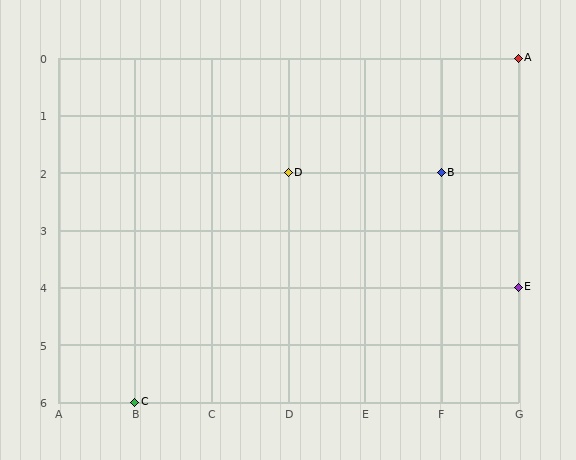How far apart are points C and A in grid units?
Points C and A are 5 columns and 6 rows apart (about 7.8 grid units diagonally).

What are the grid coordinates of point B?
Point B is at grid coordinates (F, 2).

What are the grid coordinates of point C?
Point C is at grid coordinates (B, 6).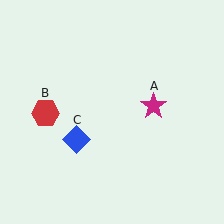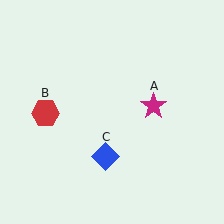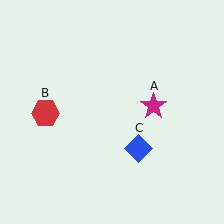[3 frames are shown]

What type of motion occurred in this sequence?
The blue diamond (object C) rotated counterclockwise around the center of the scene.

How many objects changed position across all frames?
1 object changed position: blue diamond (object C).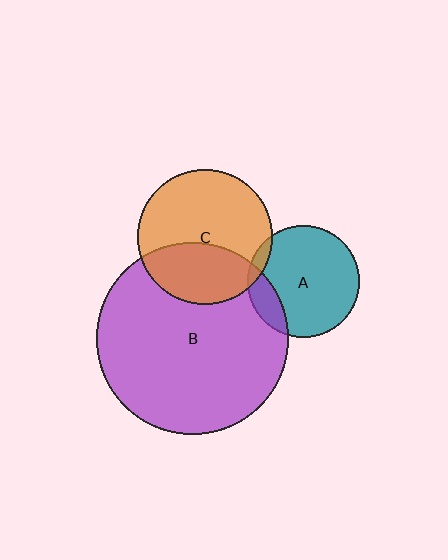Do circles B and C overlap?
Yes.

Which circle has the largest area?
Circle B (purple).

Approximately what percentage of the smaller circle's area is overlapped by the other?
Approximately 35%.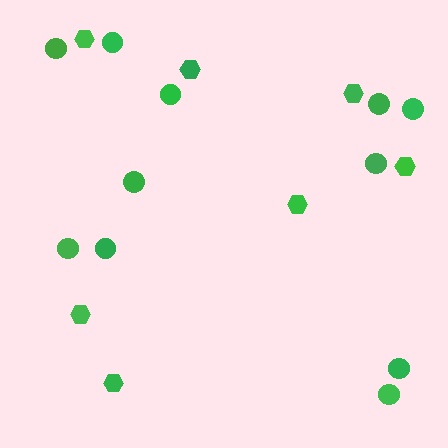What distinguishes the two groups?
There are 2 groups: one group of circles (11) and one group of hexagons (7).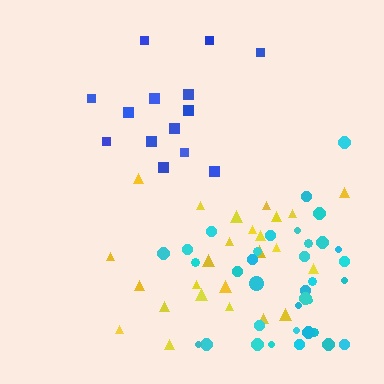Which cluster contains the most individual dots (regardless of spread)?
Cyan (35).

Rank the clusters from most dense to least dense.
cyan, yellow, blue.